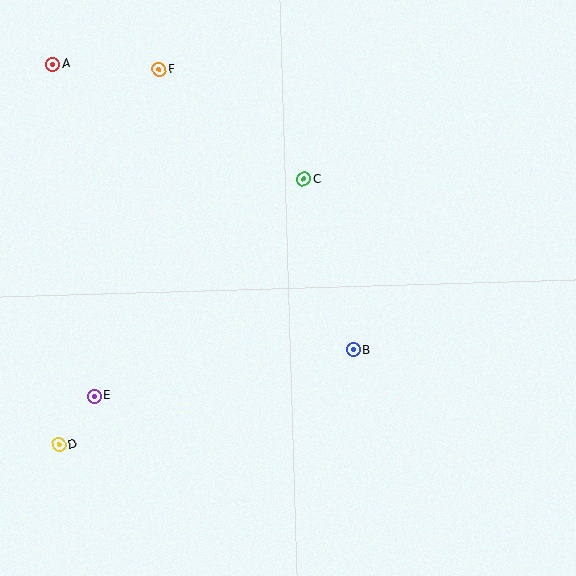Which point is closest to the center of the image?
Point B at (353, 350) is closest to the center.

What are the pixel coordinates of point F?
Point F is at (159, 70).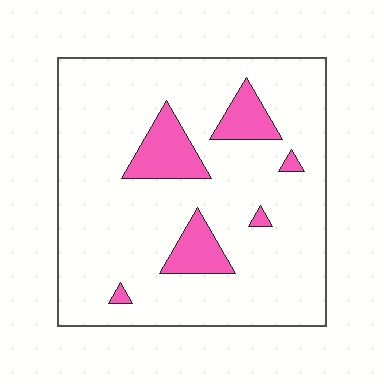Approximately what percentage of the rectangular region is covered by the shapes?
Approximately 15%.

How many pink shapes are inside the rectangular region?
6.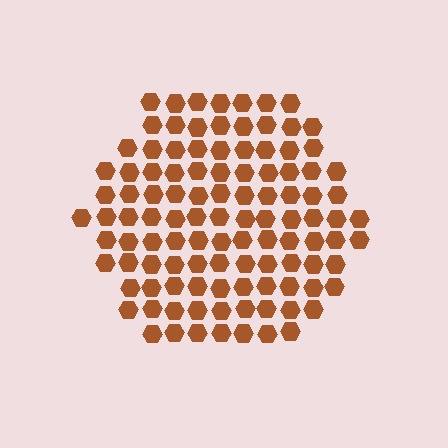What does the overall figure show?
The overall figure shows a hexagon.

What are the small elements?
The small elements are hexagons.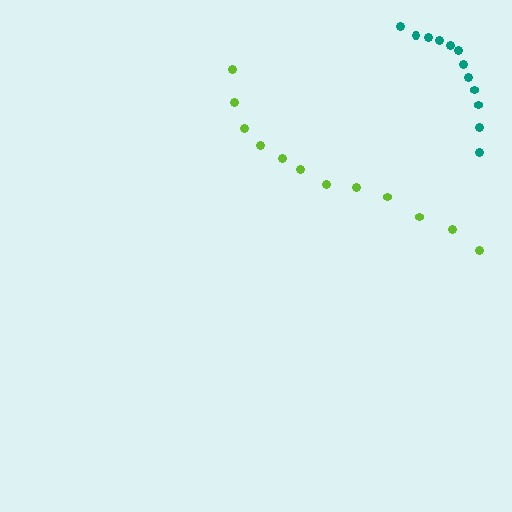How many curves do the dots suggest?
There are 2 distinct paths.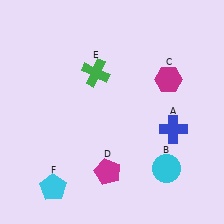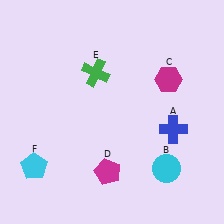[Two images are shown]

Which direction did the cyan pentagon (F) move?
The cyan pentagon (F) moved up.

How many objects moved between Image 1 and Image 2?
1 object moved between the two images.